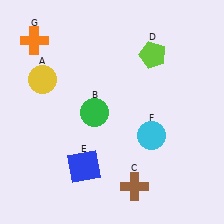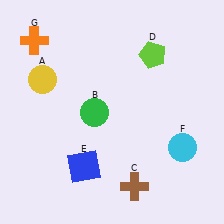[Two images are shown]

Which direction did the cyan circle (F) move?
The cyan circle (F) moved right.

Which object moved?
The cyan circle (F) moved right.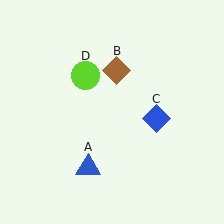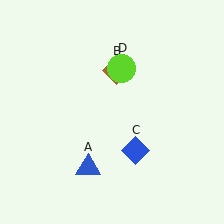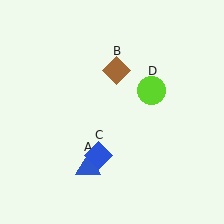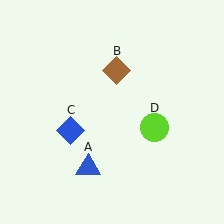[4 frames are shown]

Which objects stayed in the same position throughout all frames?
Blue triangle (object A) and brown diamond (object B) remained stationary.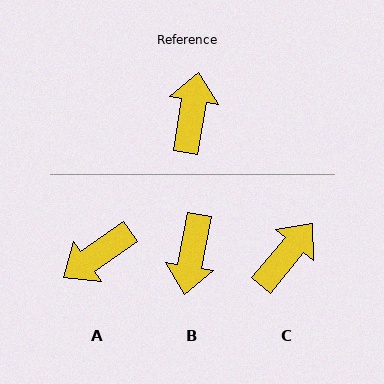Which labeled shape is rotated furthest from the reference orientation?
B, about 179 degrees away.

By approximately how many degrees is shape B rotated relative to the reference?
Approximately 179 degrees counter-clockwise.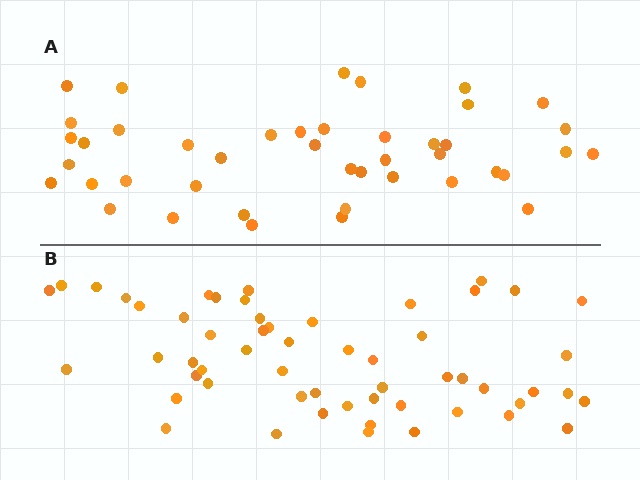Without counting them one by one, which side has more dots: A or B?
Region B (the bottom region) has more dots.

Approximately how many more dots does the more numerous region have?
Region B has approximately 15 more dots than region A.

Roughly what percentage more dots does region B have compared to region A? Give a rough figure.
About 30% more.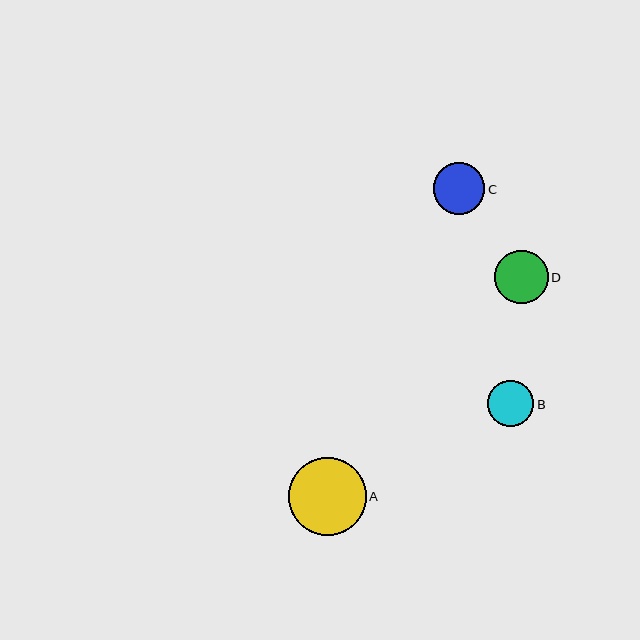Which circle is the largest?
Circle A is the largest with a size of approximately 78 pixels.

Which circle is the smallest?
Circle B is the smallest with a size of approximately 46 pixels.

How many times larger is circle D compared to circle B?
Circle D is approximately 1.2 times the size of circle B.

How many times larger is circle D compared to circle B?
Circle D is approximately 1.2 times the size of circle B.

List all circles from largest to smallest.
From largest to smallest: A, D, C, B.